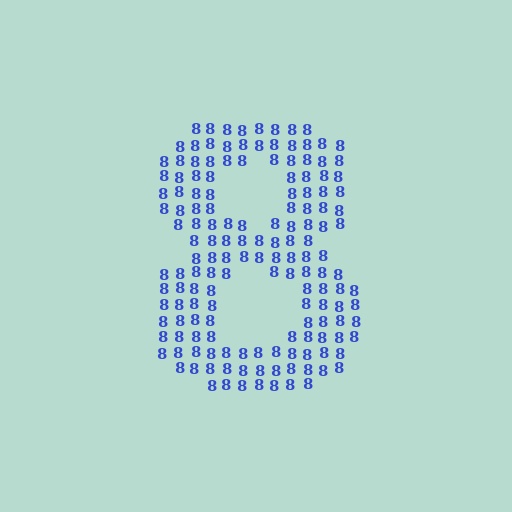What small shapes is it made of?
It is made of small digit 8's.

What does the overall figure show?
The overall figure shows the digit 8.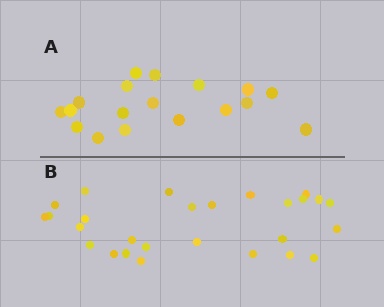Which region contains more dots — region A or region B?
Region B (the bottom region) has more dots.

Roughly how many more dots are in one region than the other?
Region B has roughly 8 or so more dots than region A.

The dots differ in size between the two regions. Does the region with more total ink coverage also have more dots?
No. Region A has more total ink coverage because its dots are larger, but region B actually contains more individual dots. Total area can be misleading — the number of items is what matters here.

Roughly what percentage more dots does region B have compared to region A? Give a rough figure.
About 50% more.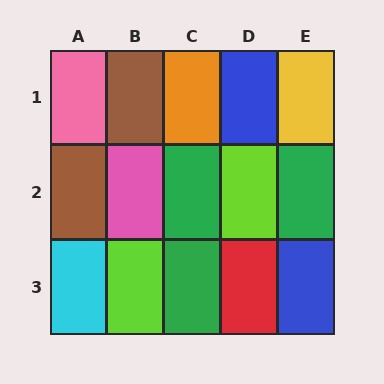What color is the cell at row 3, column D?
Red.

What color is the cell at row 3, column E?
Blue.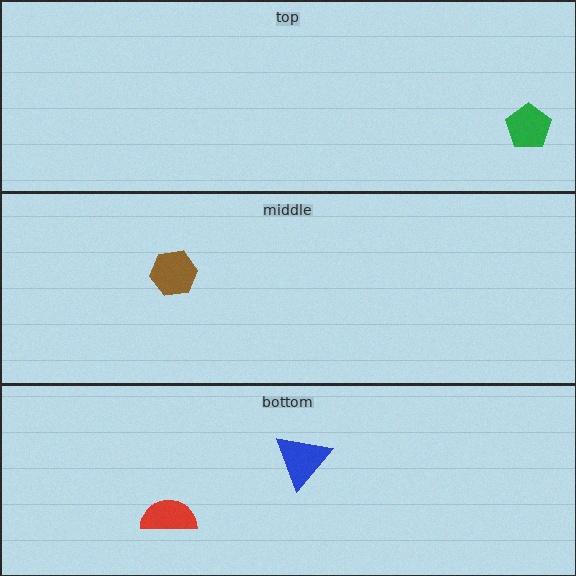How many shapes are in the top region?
1.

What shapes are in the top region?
The green pentagon.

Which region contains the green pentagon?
The top region.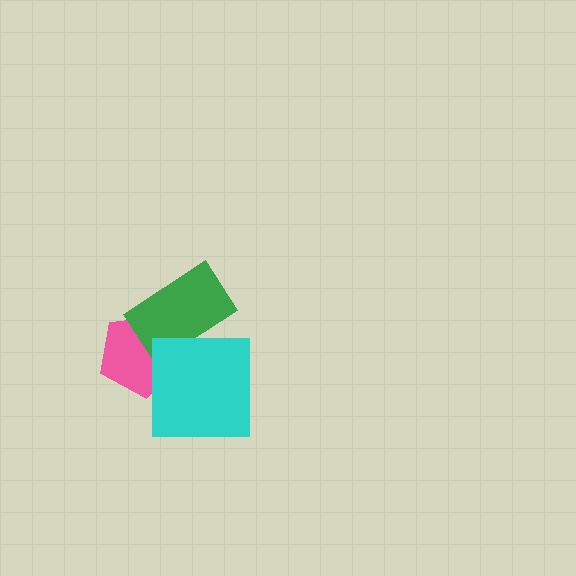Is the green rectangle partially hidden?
Yes, it is partially covered by another shape.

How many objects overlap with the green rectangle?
2 objects overlap with the green rectangle.